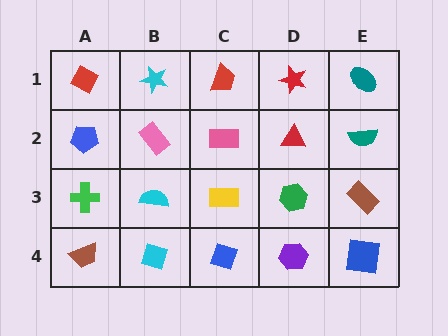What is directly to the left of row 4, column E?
A purple hexagon.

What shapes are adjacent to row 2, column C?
A red trapezoid (row 1, column C), a yellow rectangle (row 3, column C), a pink rectangle (row 2, column B), a red triangle (row 2, column D).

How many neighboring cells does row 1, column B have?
3.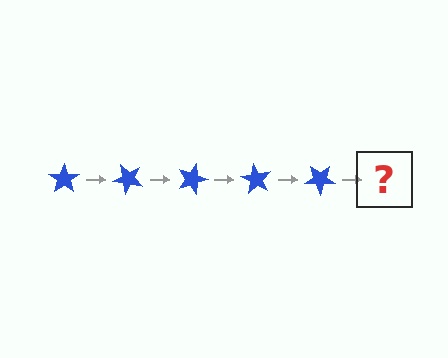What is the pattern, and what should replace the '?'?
The pattern is that the star rotates 45 degrees each step. The '?' should be a blue star rotated 225 degrees.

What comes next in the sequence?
The next element should be a blue star rotated 225 degrees.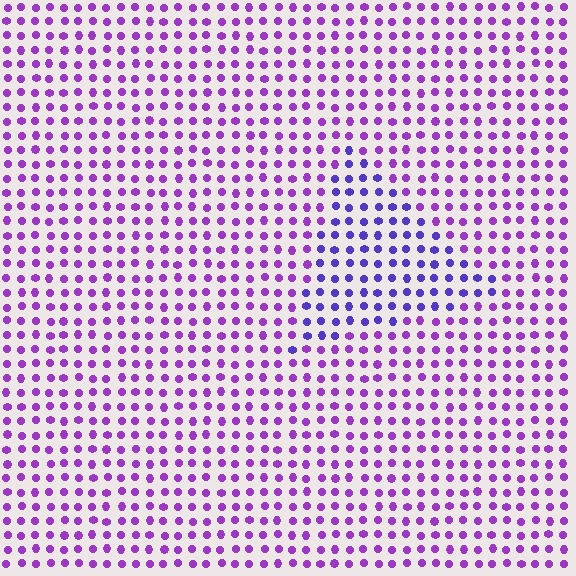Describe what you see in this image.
The image is filled with small purple elements in a uniform arrangement. A triangle-shaped region is visible where the elements are tinted to a slightly different hue, forming a subtle color boundary.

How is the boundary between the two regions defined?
The boundary is defined purely by a slight shift in hue (about 31 degrees). Spacing, size, and orientation are identical on both sides.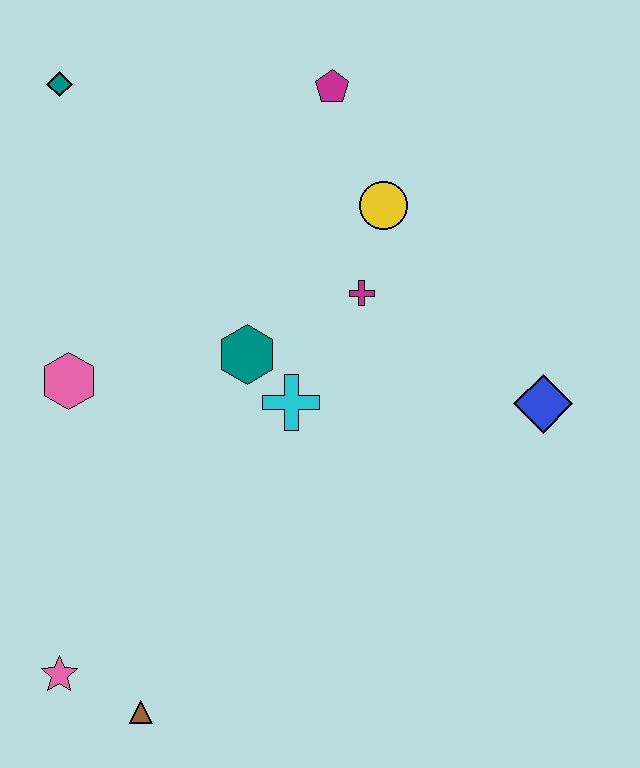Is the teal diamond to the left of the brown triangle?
Yes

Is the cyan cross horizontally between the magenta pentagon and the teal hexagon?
Yes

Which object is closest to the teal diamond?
The magenta pentagon is closest to the teal diamond.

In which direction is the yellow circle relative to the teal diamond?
The yellow circle is to the right of the teal diamond.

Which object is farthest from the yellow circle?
The pink star is farthest from the yellow circle.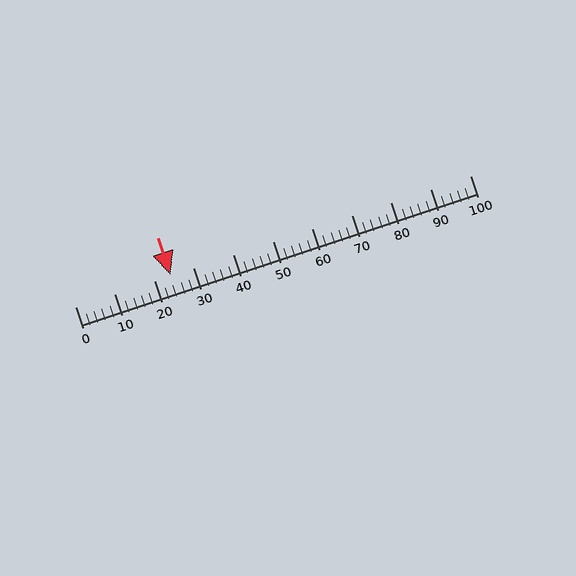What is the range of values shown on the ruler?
The ruler shows values from 0 to 100.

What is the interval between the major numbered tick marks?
The major tick marks are spaced 10 units apart.